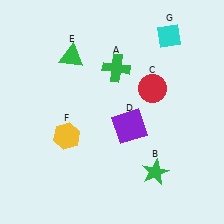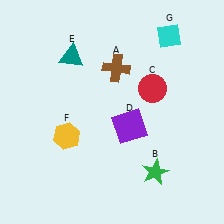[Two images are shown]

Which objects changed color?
A changed from green to brown. E changed from green to teal.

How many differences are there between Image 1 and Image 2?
There are 2 differences between the two images.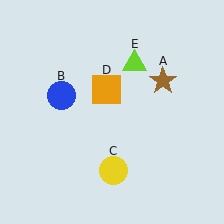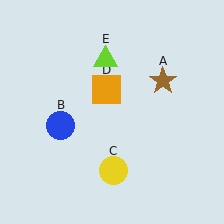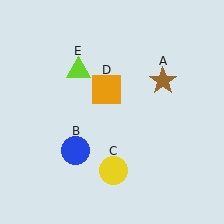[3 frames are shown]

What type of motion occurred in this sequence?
The blue circle (object B), lime triangle (object E) rotated counterclockwise around the center of the scene.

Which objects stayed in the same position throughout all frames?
Brown star (object A) and yellow circle (object C) and orange square (object D) remained stationary.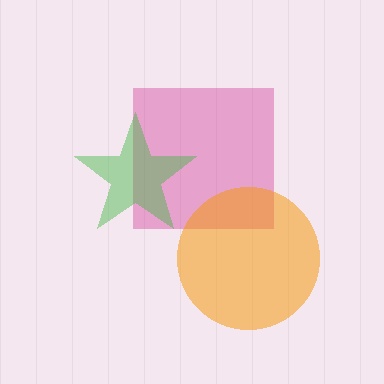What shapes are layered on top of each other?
The layered shapes are: a magenta square, an orange circle, a green star.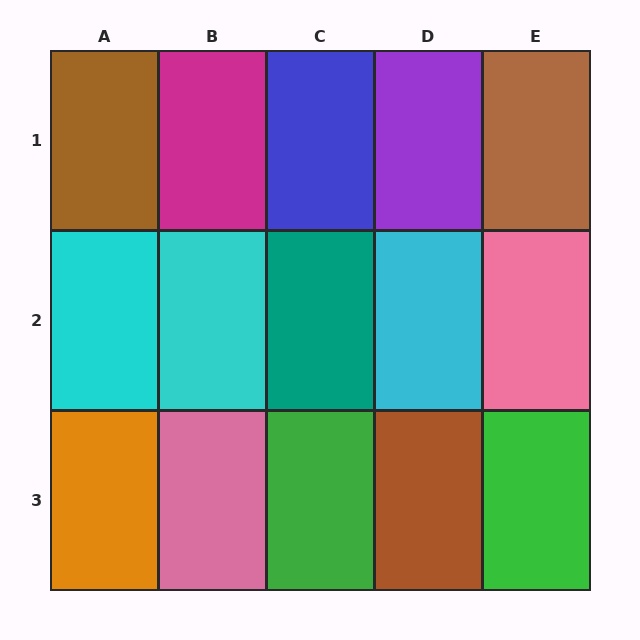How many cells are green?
2 cells are green.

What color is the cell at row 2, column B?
Cyan.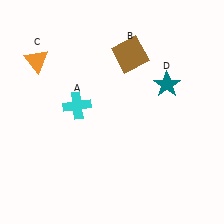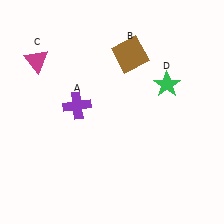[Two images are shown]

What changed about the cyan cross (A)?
In Image 1, A is cyan. In Image 2, it changed to purple.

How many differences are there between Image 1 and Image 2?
There are 3 differences between the two images.